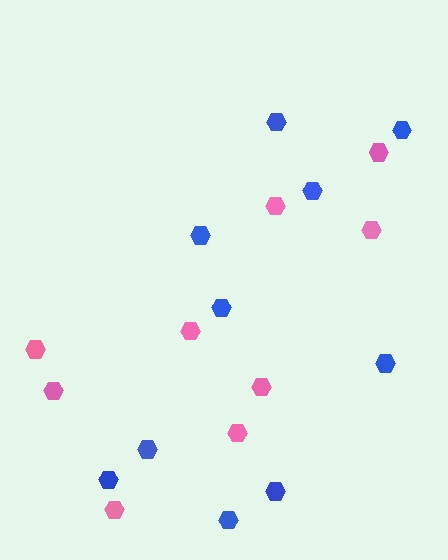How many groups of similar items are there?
There are 2 groups: one group of blue hexagons (10) and one group of pink hexagons (9).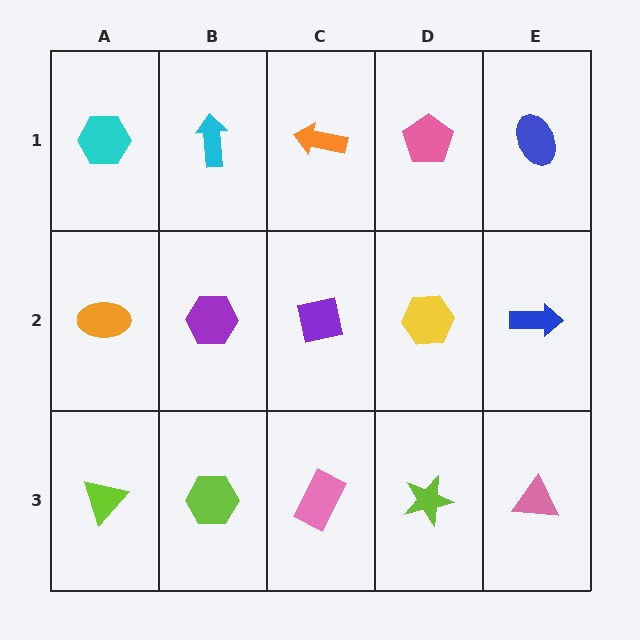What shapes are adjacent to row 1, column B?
A purple hexagon (row 2, column B), a cyan hexagon (row 1, column A), an orange arrow (row 1, column C).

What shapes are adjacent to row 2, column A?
A cyan hexagon (row 1, column A), a lime triangle (row 3, column A), a purple hexagon (row 2, column B).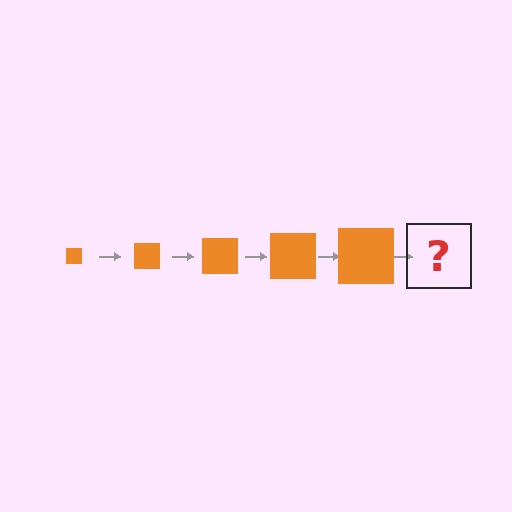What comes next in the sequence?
The next element should be an orange square, larger than the previous one.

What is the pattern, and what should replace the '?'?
The pattern is that the square gets progressively larger each step. The '?' should be an orange square, larger than the previous one.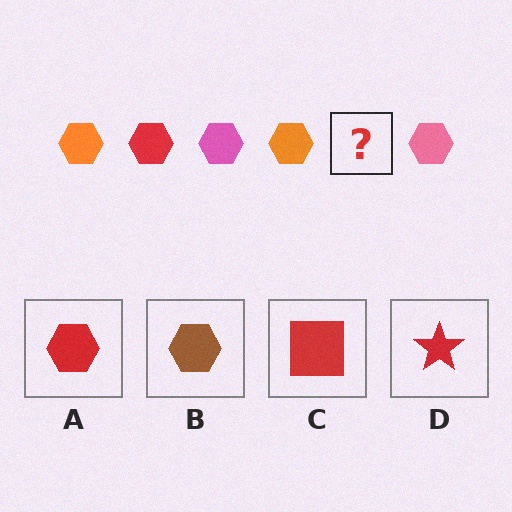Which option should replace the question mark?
Option A.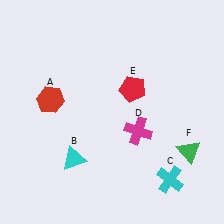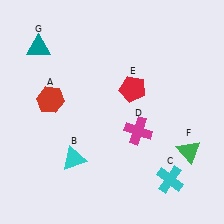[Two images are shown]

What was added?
A teal triangle (G) was added in Image 2.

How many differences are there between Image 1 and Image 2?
There is 1 difference between the two images.